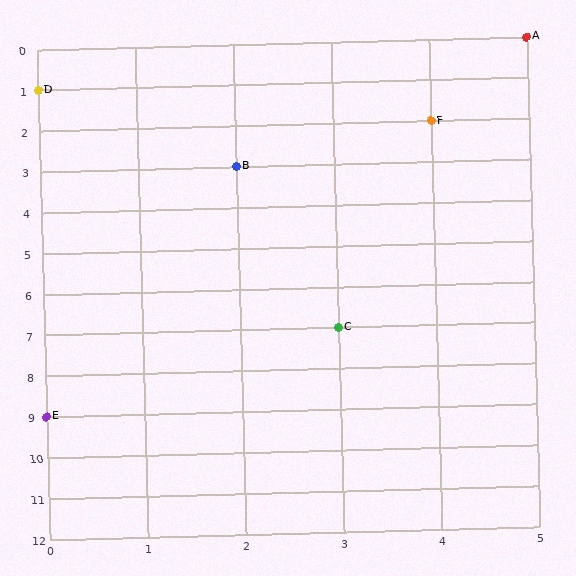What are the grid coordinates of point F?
Point F is at grid coordinates (4, 2).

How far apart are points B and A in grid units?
Points B and A are 3 columns and 3 rows apart (about 4.2 grid units diagonally).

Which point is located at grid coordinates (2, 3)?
Point B is at (2, 3).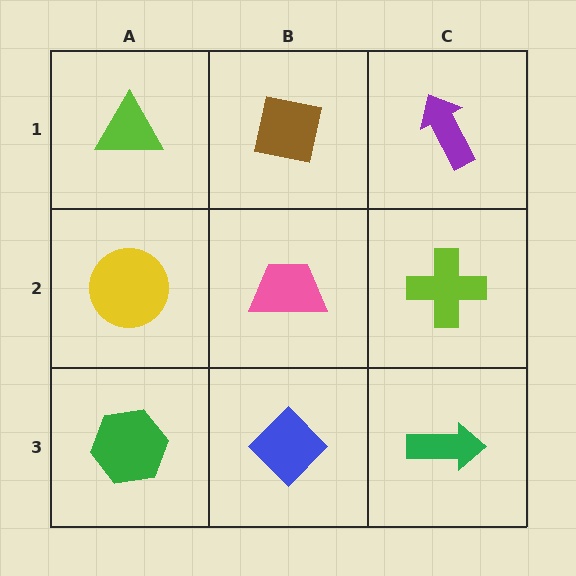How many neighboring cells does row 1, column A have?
2.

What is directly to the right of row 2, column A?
A pink trapezoid.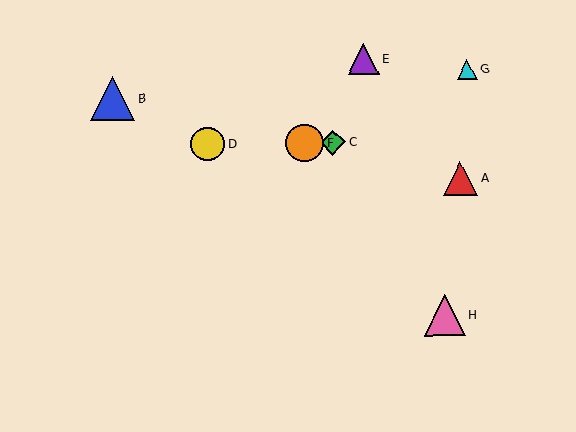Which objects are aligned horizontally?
Objects C, D, F are aligned horizontally.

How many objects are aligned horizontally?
3 objects (C, D, F) are aligned horizontally.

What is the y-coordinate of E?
Object E is at y≈59.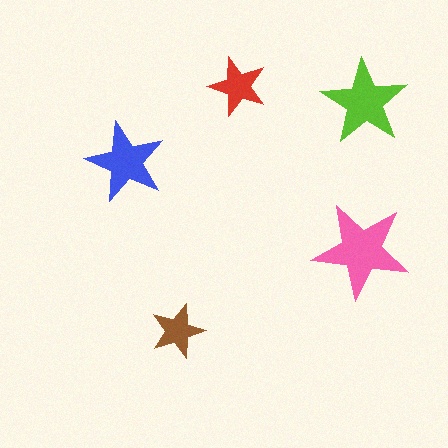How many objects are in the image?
There are 5 objects in the image.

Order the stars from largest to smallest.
the pink one, the lime one, the blue one, the red one, the brown one.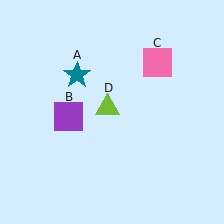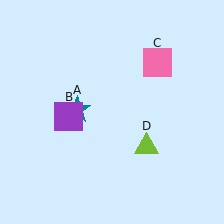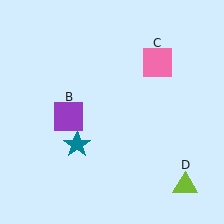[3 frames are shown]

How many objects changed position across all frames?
2 objects changed position: teal star (object A), lime triangle (object D).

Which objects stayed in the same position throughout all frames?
Purple square (object B) and pink square (object C) remained stationary.